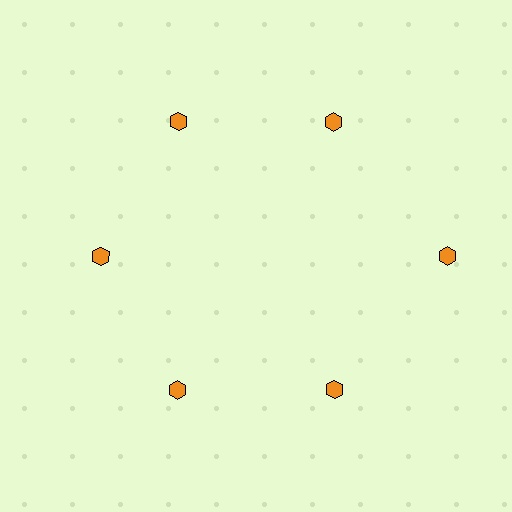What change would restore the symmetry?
The symmetry would be restored by moving it inward, back onto the ring so that all 6 hexagons sit at equal angles and equal distance from the center.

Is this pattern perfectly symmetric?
No. The 6 orange hexagons are arranged in a ring, but one element near the 3 o'clock position is pushed outward from the center, breaking the 6-fold rotational symmetry.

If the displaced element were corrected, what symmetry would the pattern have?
It would have 6-fold rotational symmetry — the pattern would map onto itself every 60 degrees.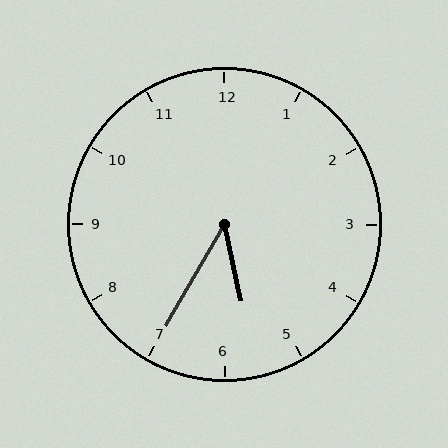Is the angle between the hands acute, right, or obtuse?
It is acute.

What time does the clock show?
5:35.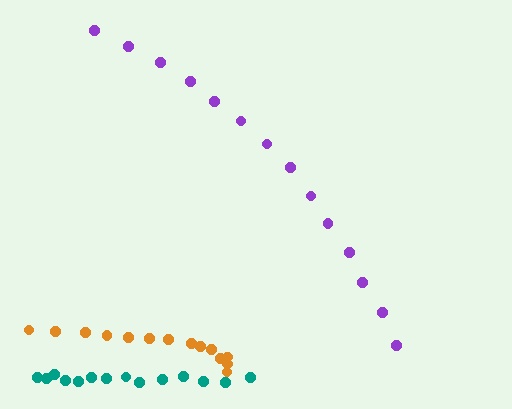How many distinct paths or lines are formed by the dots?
There are 3 distinct paths.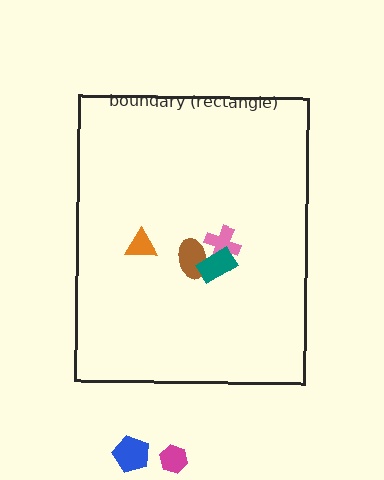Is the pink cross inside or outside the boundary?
Inside.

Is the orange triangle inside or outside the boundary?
Inside.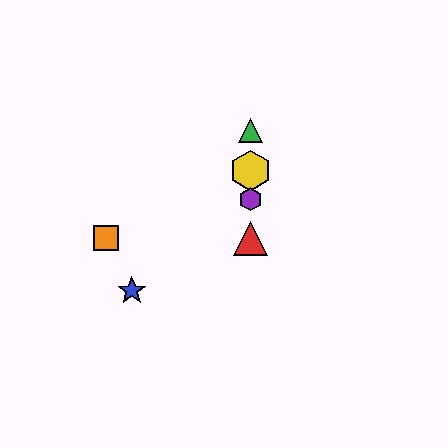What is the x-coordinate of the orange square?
The orange square is at x≈106.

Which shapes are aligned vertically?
The red triangle, the green triangle, the yellow hexagon, the purple hexagon are aligned vertically.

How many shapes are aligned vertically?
4 shapes (the red triangle, the green triangle, the yellow hexagon, the purple hexagon) are aligned vertically.